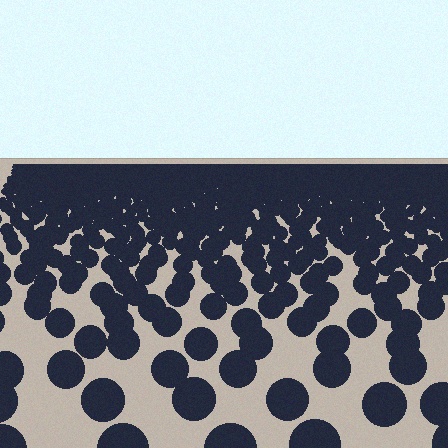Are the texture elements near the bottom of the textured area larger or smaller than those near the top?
Larger. Near the bottom, elements are closer to the viewer and appear at a bigger on-screen size.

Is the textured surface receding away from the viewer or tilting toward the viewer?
The surface is receding away from the viewer. Texture elements get smaller and denser toward the top.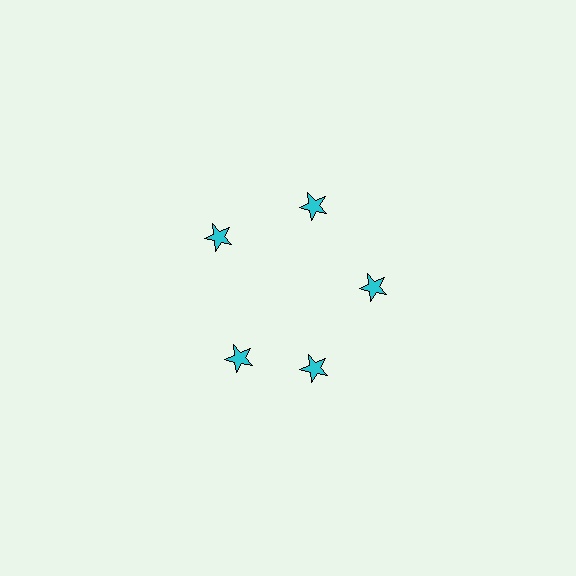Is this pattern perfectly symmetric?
No. The 5 cyan stars are arranged in a ring, but one element near the 8 o'clock position is rotated out of alignment along the ring, breaking the 5-fold rotational symmetry.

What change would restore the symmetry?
The symmetry would be restored by rotating it back into even spacing with its neighbors so that all 5 stars sit at equal angles and equal distance from the center.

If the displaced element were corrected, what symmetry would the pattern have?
It would have 5-fold rotational symmetry — the pattern would map onto itself every 72 degrees.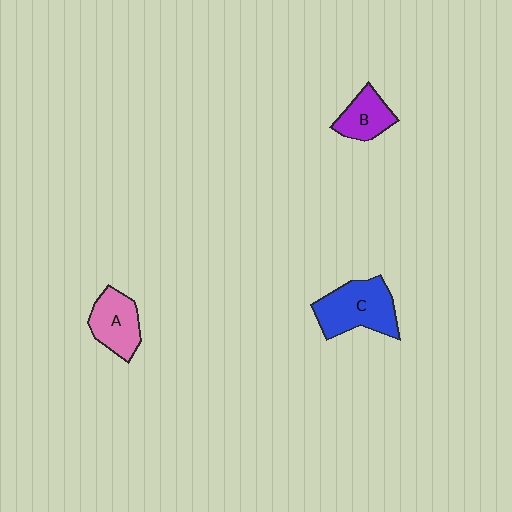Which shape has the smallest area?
Shape B (purple).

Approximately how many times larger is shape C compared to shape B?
Approximately 1.7 times.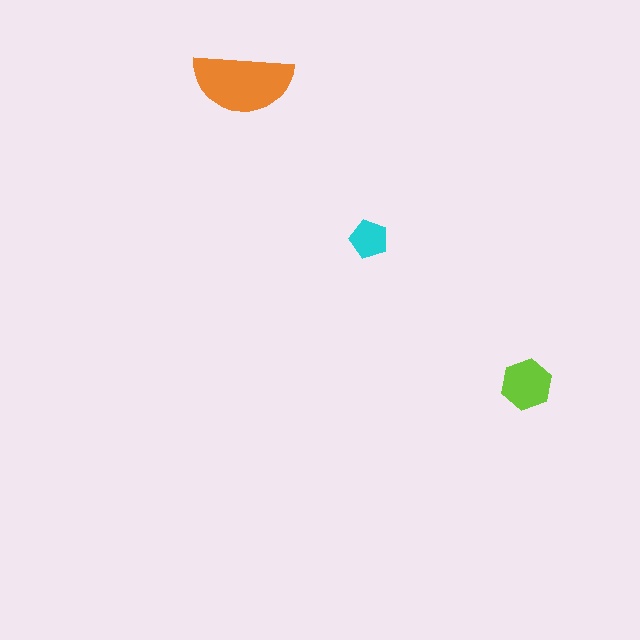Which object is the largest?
The orange semicircle.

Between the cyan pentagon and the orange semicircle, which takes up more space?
The orange semicircle.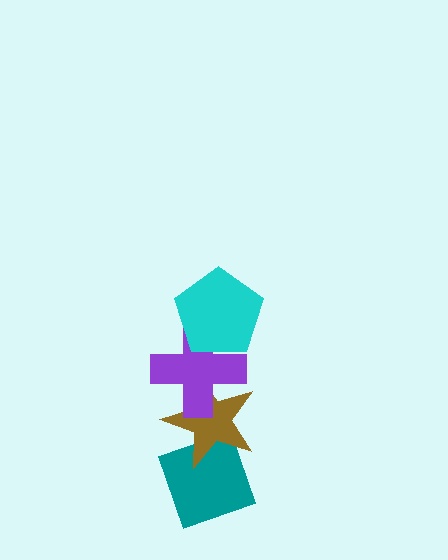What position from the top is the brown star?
The brown star is 3rd from the top.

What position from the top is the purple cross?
The purple cross is 2nd from the top.